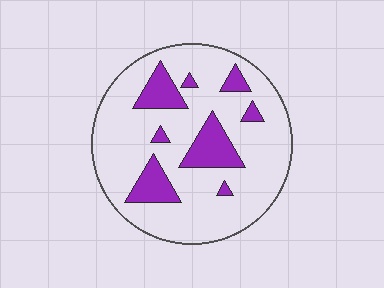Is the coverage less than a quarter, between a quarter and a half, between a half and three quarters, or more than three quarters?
Less than a quarter.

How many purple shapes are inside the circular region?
8.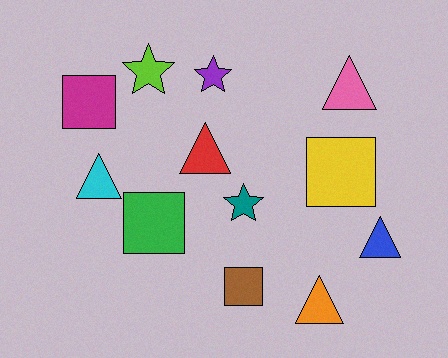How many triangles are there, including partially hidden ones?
There are 5 triangles.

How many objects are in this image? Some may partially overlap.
There are 12 objects.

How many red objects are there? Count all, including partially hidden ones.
There is 1 red object.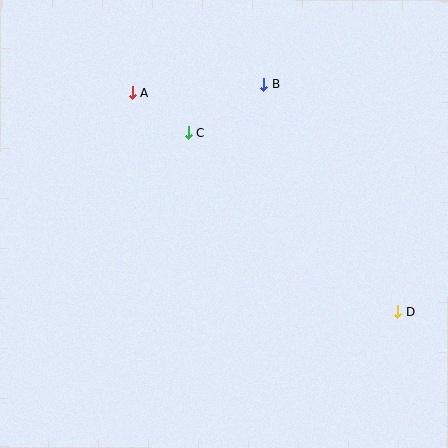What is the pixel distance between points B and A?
The distance between B and A is 132 pixels.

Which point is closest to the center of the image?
Point C at (188, 132) is closest to the center.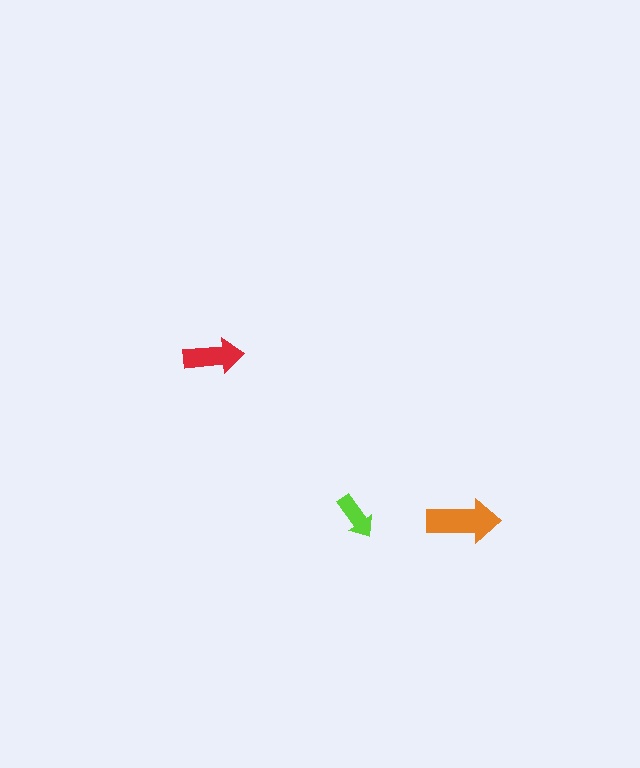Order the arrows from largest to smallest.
the orange one, the red one, the lime one.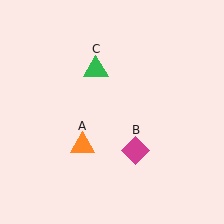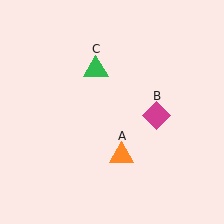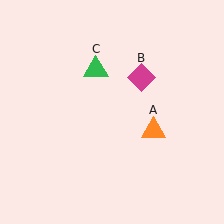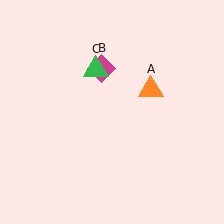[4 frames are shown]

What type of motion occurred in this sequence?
The orange triangle (object A), magenta diamond (object B) rotated counterclockwise around the center of the scene.